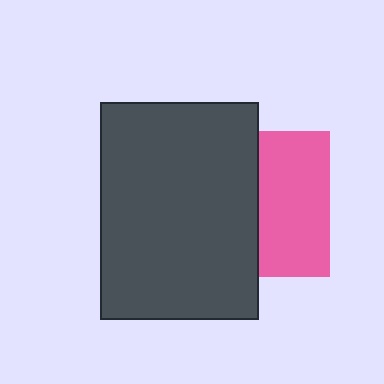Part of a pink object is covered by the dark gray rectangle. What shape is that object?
It is a square.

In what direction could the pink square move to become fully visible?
The pink square could move right. That would shift it out from behind the dark gray rectangle entirely.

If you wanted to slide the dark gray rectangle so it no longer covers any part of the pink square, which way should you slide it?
Slide it left — that is the most direct way to separate the two shapes.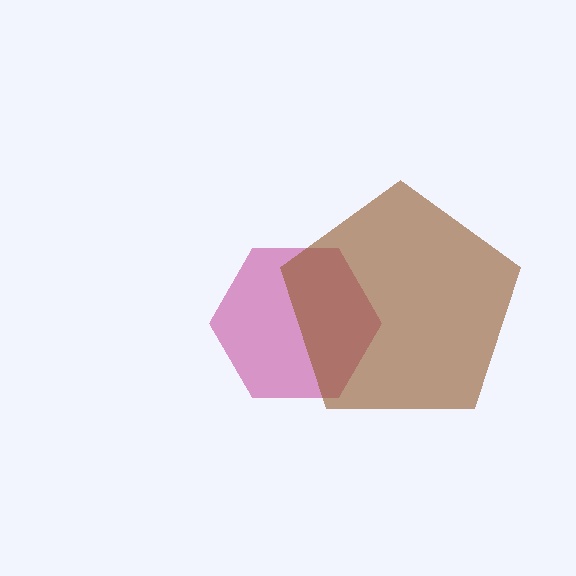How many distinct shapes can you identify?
There are 2 distinct shapes: a magenta hexagon, a brown pentagon.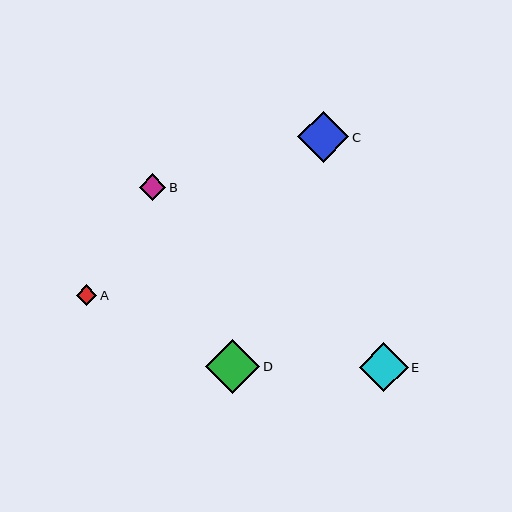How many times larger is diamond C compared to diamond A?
Diamond C is approximately 2.5 times the size of diamond A.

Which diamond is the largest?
Diamond D is the largest with a size of approximately 54 pixels.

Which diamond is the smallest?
Diamond A is the smallest with a size of approximately 20 pixels.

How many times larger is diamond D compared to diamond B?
Diamond D is approximately 2.0 times the size of diamond B.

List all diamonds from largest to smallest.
From largest to smallest: D, C, E, B, A.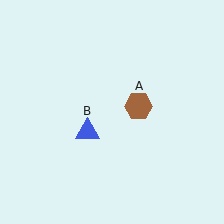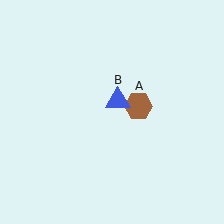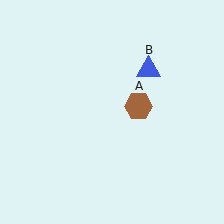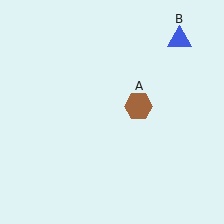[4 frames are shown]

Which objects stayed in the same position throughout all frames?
Brown hexagon (object A) remained stationary.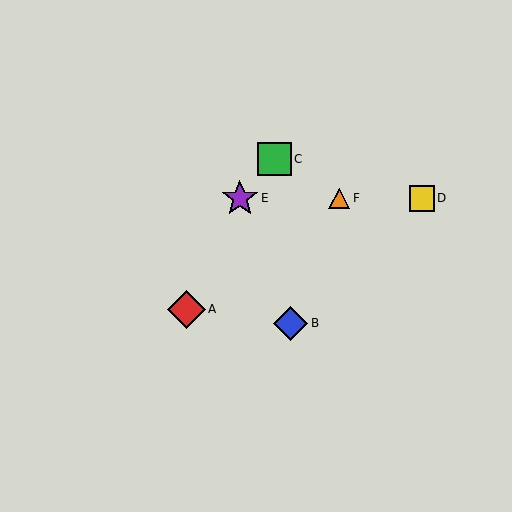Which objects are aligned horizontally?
Objects D, E, F are aligned horizontally.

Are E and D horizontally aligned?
Yes, both are at y≈198.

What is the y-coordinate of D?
Object D is at y≈198.